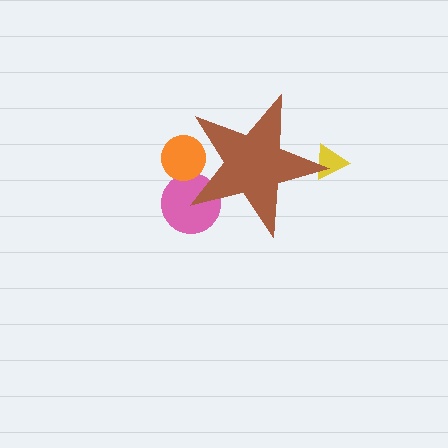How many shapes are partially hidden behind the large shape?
3 shapes are partially hidden.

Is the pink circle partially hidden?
Yes, the pink circle is partially hidden behind the brown star.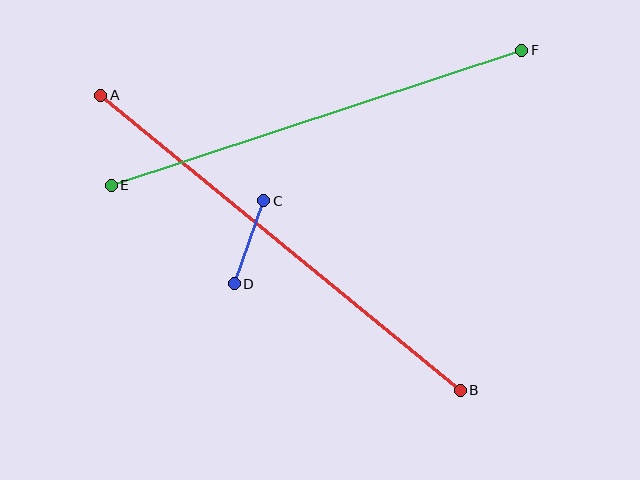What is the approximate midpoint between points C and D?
The midpoint is at approximately (249, 242) pixels.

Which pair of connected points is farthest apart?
Points A and B are farthest apart.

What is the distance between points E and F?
The distance is approximately 432 pixels.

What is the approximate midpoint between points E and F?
The midpoint is at approximately (316, 118) pixels.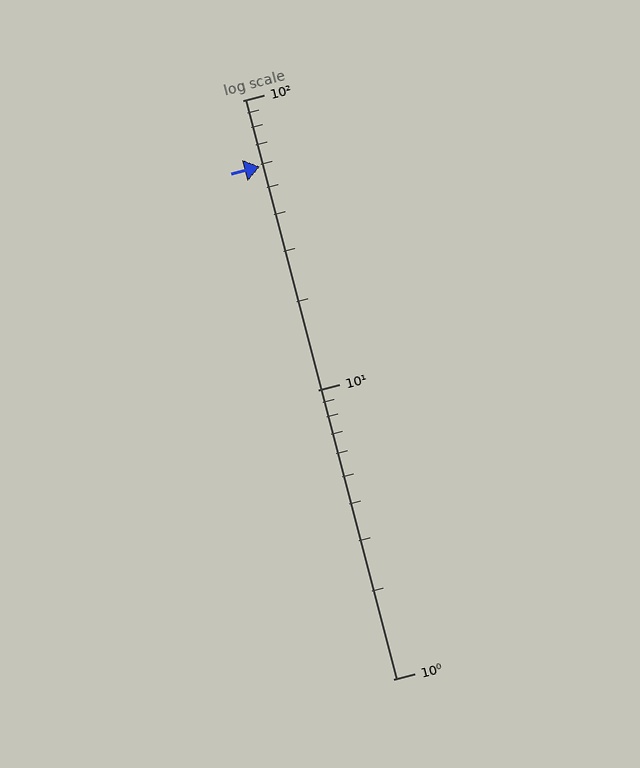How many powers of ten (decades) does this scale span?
The scale spans 2 decades, from 1 to 100.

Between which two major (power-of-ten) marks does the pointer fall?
The pointer is between 10 and 100.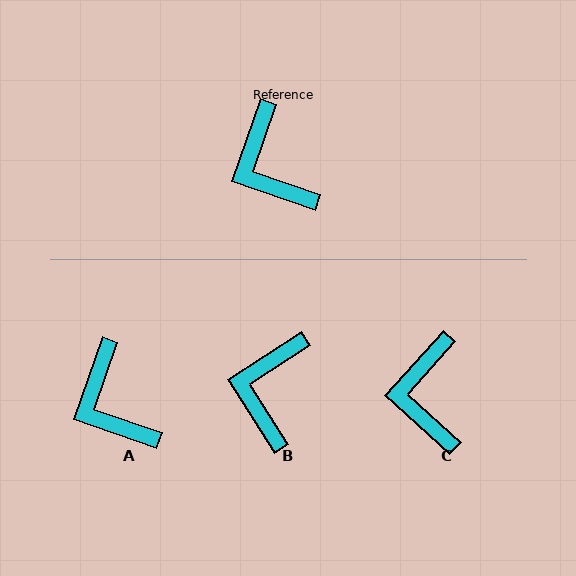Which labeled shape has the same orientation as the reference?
A.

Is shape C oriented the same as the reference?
No, it is off by about 23 degrees.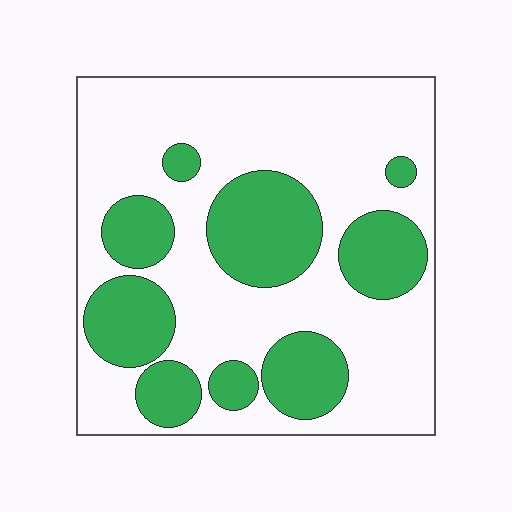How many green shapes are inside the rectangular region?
9.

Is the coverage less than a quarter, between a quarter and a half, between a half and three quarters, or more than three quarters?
Between a quarter and a half.